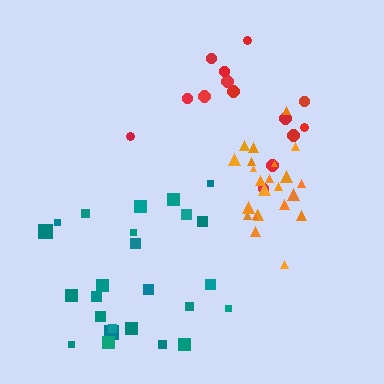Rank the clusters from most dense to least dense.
orange, teal, red.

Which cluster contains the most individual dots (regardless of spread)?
Teal (25).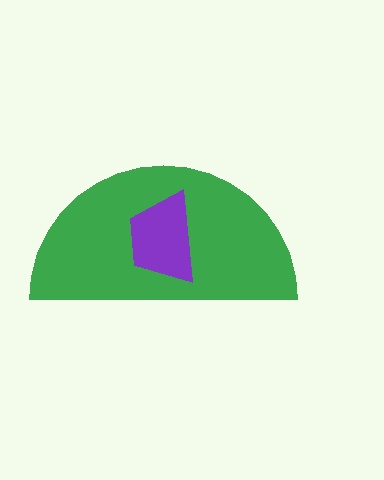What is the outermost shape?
The green semicircle.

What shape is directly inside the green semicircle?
The purple trapezoid.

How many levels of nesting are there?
2.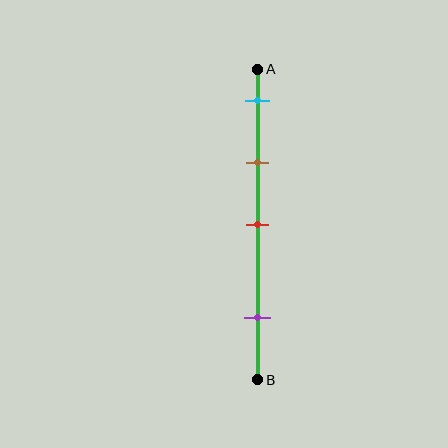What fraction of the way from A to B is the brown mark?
The brown mark is approximately 30% (0.3) of the way from A to B.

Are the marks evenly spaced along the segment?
No, the marks are not evenly spaced.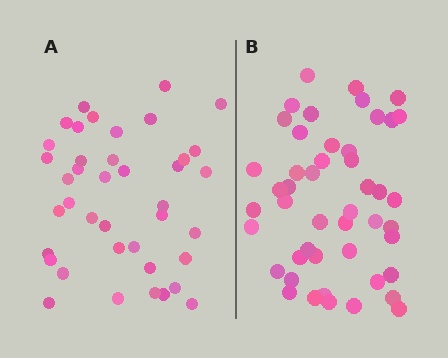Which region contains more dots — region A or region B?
Region B (the right region) has more dots.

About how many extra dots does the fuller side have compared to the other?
Region B has roughly 8 or so more dots than region A.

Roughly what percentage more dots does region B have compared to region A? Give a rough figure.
About 20% more.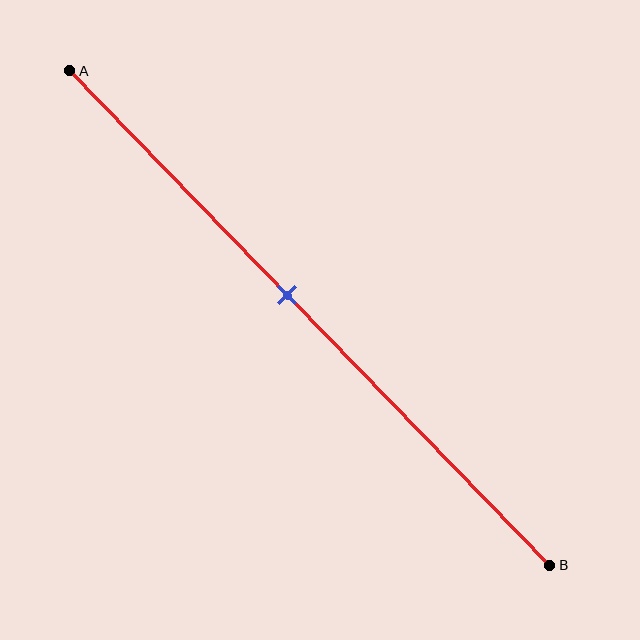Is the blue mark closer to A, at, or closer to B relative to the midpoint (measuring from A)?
The blue mark is closer to point A than the midpoint of segment AB.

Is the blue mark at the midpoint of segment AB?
No, the mark is at about 45% from A, not at the 50% midpoint.